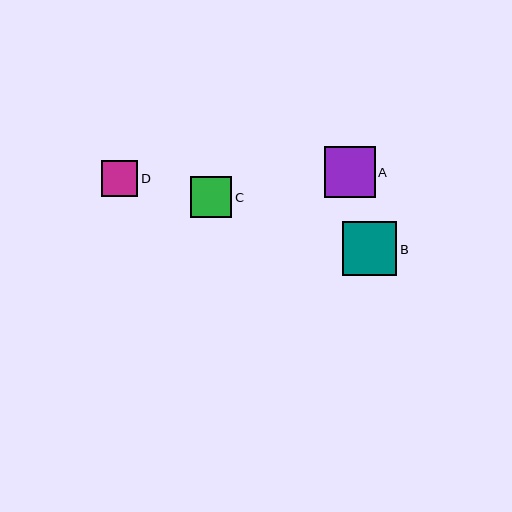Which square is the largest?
Square B is the largest with a size of approximately 55 pixels.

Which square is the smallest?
Square D is the smallest with a size of approximately 36 pixels.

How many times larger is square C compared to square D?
Square C is approximately 1.1 times the size of square D.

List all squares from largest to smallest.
From largest to smallest: B, A, C, D.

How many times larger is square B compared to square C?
Square B is approximately 1.3 times the size of square C.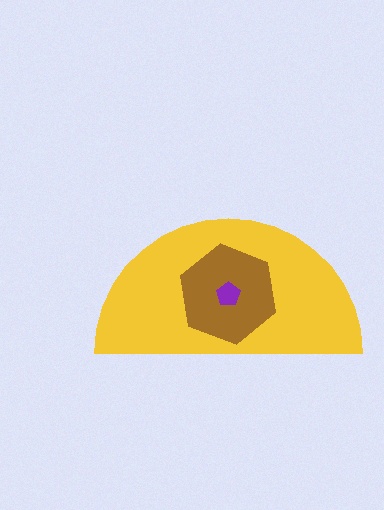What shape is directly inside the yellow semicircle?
The brown hexagon.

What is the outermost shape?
The yellow semicircle.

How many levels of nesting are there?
3.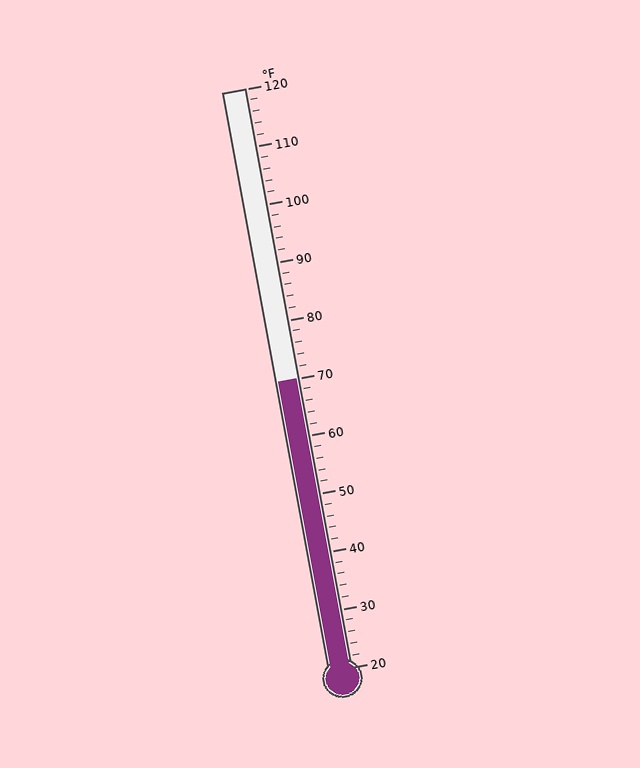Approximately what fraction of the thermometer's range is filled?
The thermometer is filled to approximately 50% of its range.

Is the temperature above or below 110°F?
The temperature is below 110°F.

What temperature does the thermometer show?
The thermometer shows approximately 70°F.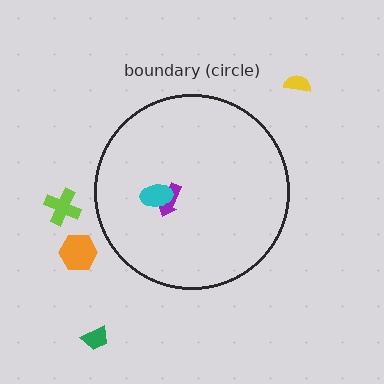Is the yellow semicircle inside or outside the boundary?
Outside.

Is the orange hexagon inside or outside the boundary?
Outside.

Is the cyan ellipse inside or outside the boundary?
Inside.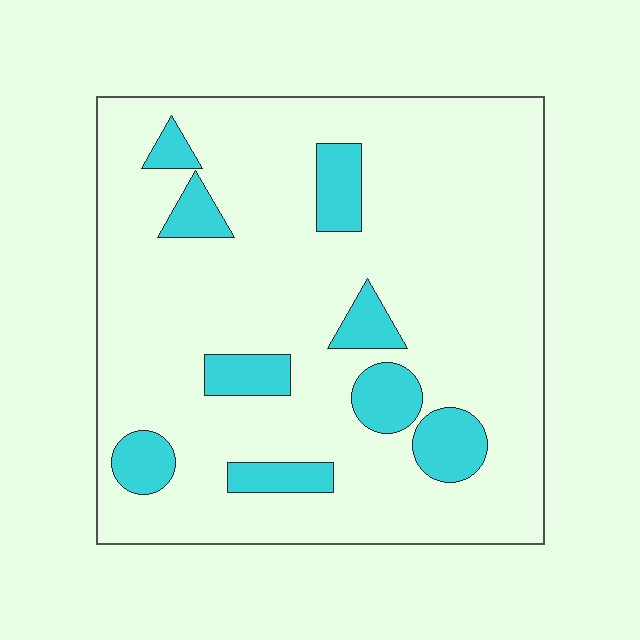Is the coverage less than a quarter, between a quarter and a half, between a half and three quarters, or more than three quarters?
Less than a quarter.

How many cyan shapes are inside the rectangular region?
9.